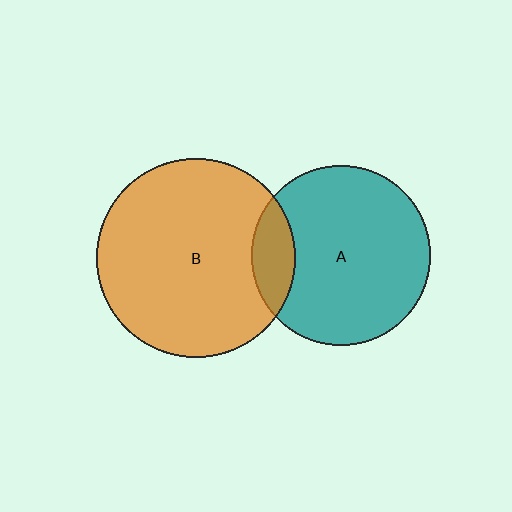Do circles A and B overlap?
Yes.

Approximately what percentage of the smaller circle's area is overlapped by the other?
Approximately 15%.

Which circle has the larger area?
Circle B (orange).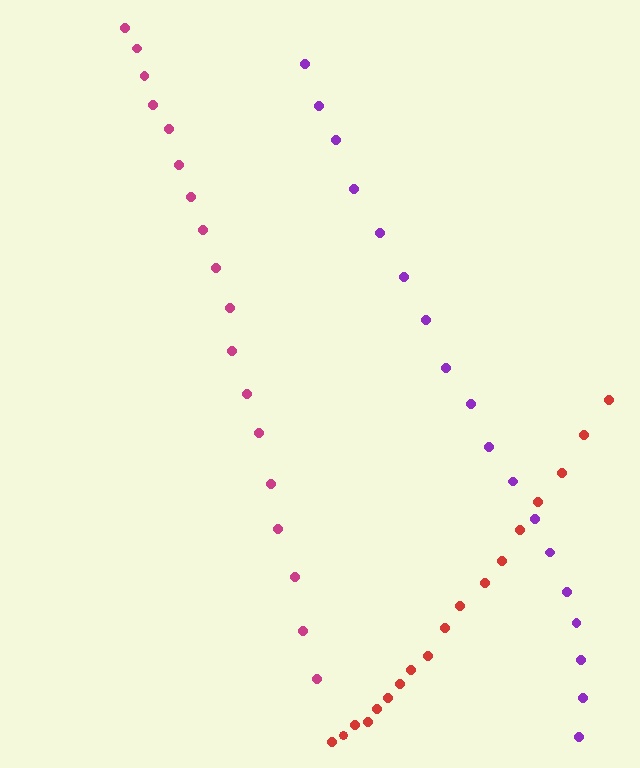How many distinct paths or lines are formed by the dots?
There are 3 distinct paths.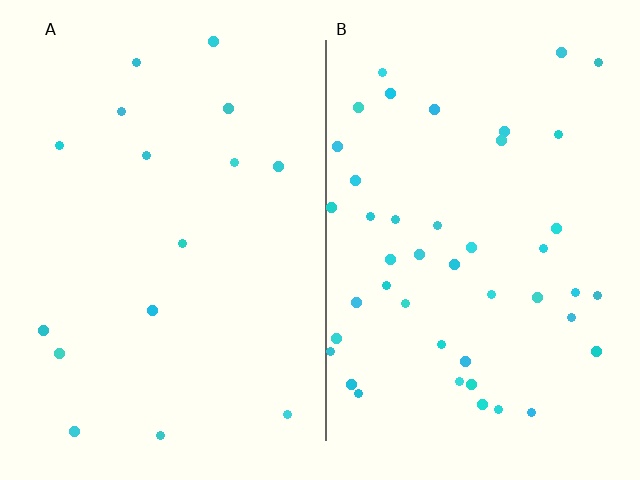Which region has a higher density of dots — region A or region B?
B (the right).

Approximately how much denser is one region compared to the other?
Approximately 2.8× — region B over region A.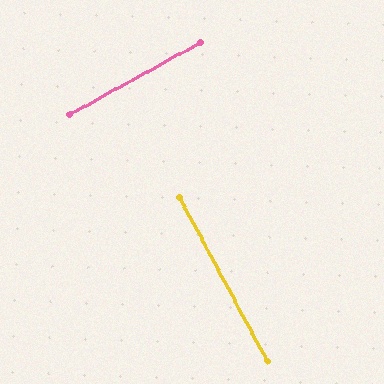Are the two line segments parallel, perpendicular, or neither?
Perpendicular — they meet at approximately 90°.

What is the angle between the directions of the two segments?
Approximately 90 degrees.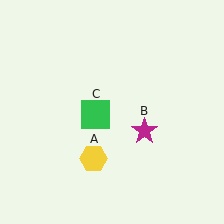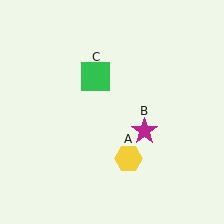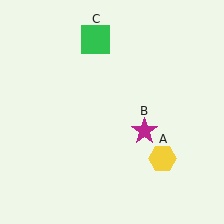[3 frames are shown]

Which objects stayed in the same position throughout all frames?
Magenta star (object B) remained stationary.